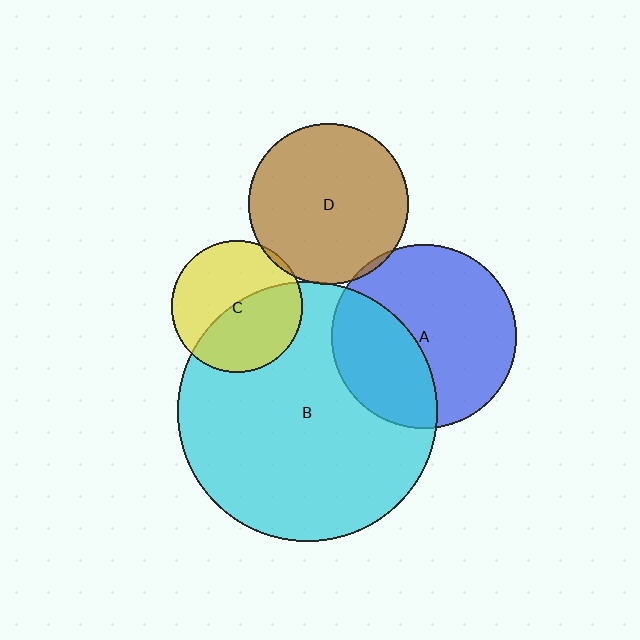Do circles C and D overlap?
Yes.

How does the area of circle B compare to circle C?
Approximately 3.9 times.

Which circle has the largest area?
Circle B (cyan).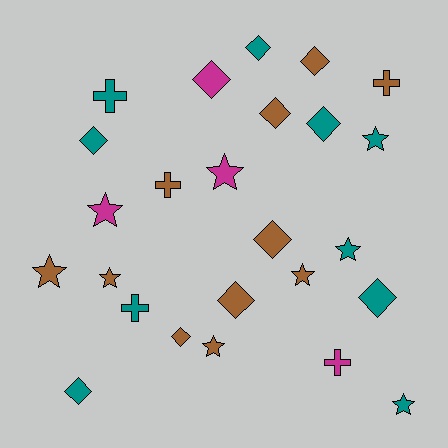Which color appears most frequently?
Brown, with 11 objects.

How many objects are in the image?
There are 25 objects.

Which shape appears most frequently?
Diamond, with 11 objects.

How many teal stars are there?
There are 3 teal stars.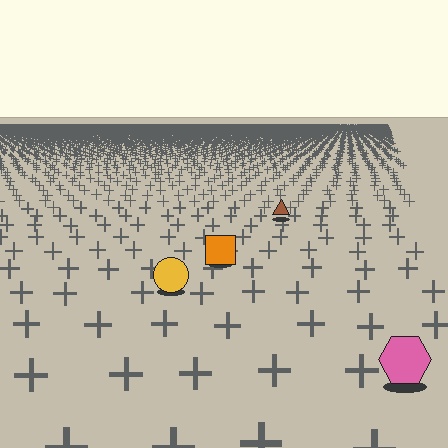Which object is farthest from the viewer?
The brown triangle is farthest from the viewer. It appears smaller and the ground texture around it is denser.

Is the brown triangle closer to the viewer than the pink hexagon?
No. The pink hexagon is closer — you can tell from the texture gradient: the ground texture is coarser near it.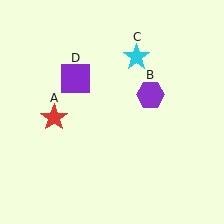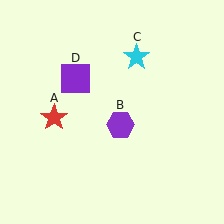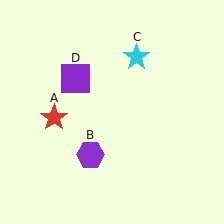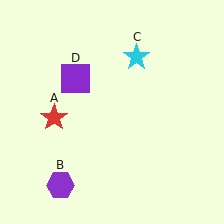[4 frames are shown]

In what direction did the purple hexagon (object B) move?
The purple hexagon (object B) moved down and to the left.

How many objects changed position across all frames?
1 object changed position: purple hexagon (object B).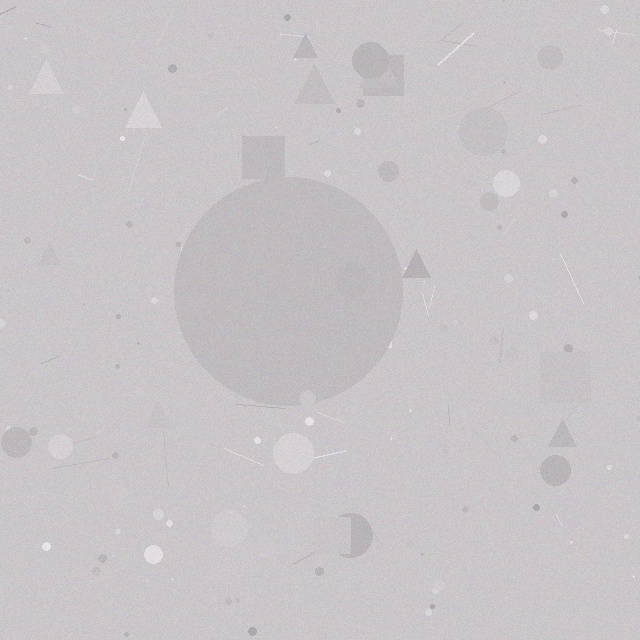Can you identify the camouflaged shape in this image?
The camouflaged shape is a circle.